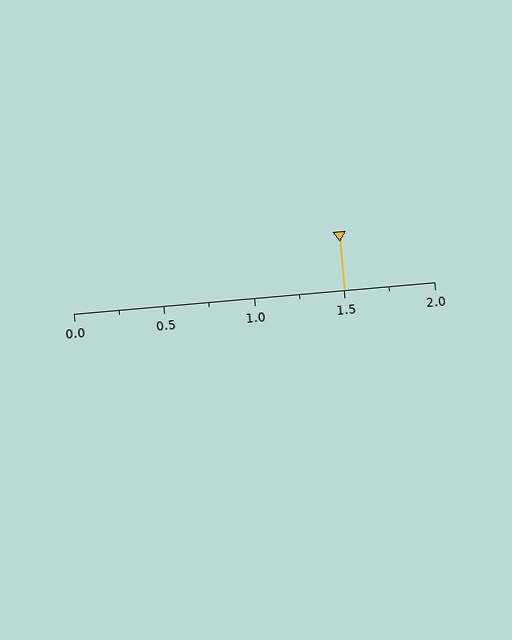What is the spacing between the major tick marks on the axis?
The major ticks are spaced 0.5 apart.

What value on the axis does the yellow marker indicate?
The marker indicates approximately 1.5.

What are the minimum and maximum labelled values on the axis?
The axis runs from 0.0 to 2.0.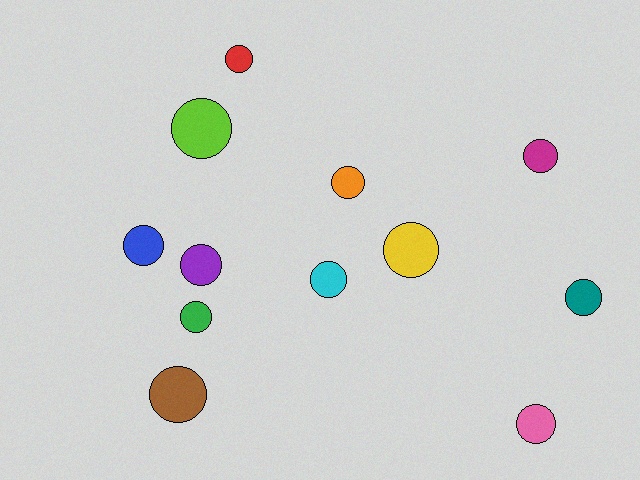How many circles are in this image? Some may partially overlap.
There are 12 circles.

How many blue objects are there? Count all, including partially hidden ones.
There is 1 blue object.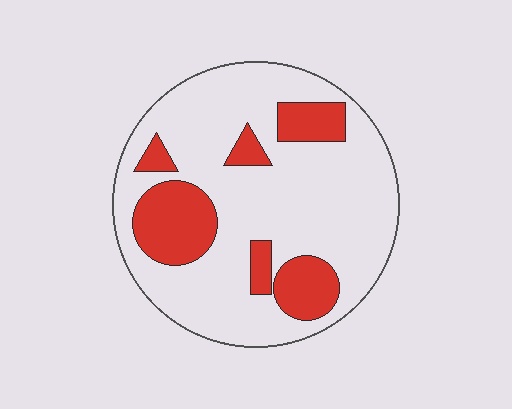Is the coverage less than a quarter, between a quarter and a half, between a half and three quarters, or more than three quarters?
Less than a quarter.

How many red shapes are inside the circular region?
6.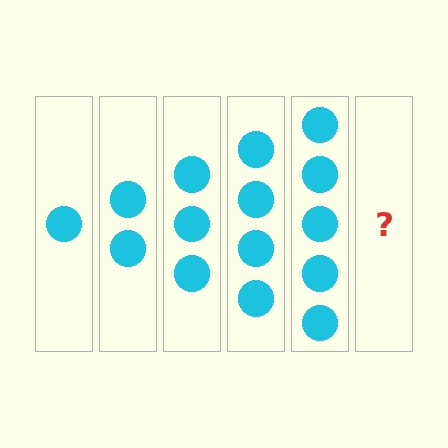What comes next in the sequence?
The next element should be 6 circles.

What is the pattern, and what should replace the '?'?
The pattern is that each step adds one more circle. The '?' should be 6 circles.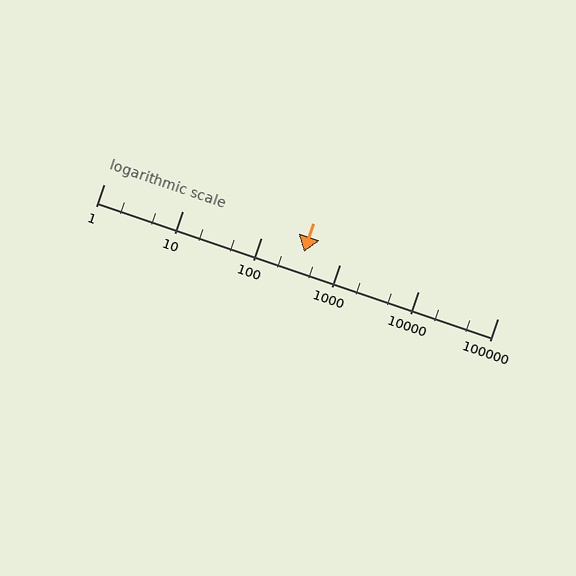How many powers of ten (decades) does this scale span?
The scale spans 5 decades, from 1 to 100000.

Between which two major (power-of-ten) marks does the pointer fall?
The pointer is between 100 and 1000.